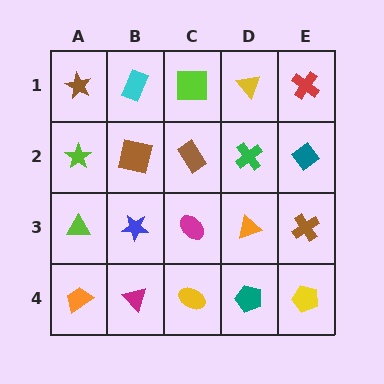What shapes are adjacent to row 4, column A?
A lime triangle (row 3, column A), a magenta triangle (row 4, column B).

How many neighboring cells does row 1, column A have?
2.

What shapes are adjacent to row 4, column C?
A magenta ellipse (row 3, column C), a magenta triangle (row 4, column B), a teal pentagon (row 4, column D).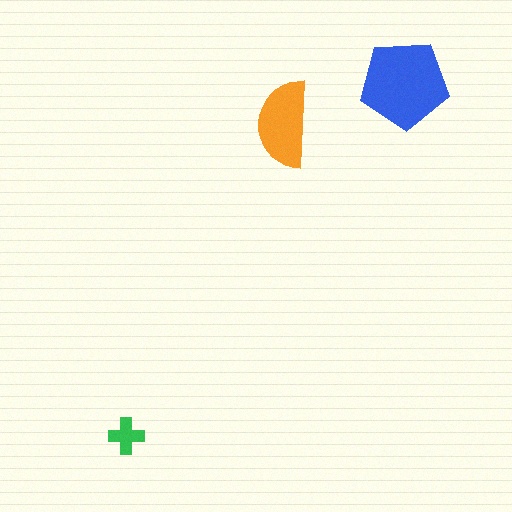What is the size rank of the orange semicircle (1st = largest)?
2nd.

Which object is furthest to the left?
The green cross is leftmost.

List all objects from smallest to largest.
The green cross, the orange semicircle, the blue pentagon.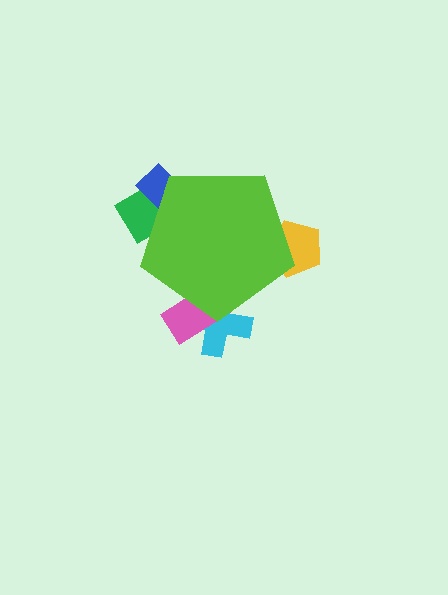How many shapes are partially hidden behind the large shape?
5 shapes are partially hidden.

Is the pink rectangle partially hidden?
Yes, the pink rectangle is partially hidden behind the lime pentagon.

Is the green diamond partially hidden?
Yes, the green diamond is partially hidden behind the lime pentagon.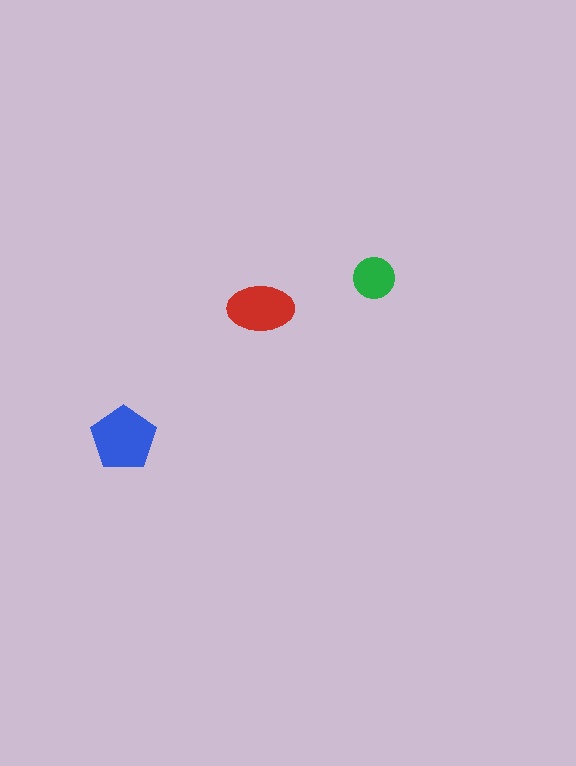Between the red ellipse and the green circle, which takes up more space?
The red ellipse.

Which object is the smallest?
The green circle.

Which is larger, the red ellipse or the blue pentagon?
The blue pentagon.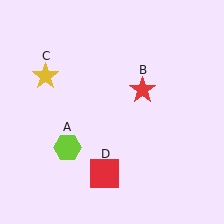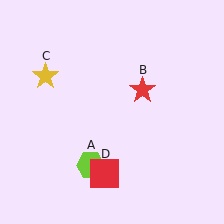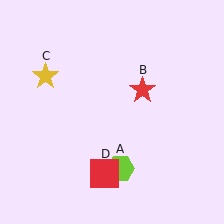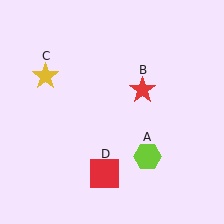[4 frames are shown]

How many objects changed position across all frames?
1 object changed position: lime hexagon (object A).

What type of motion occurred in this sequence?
The lime hexagon (object A) rotated counterclockwise around the center of the scene.